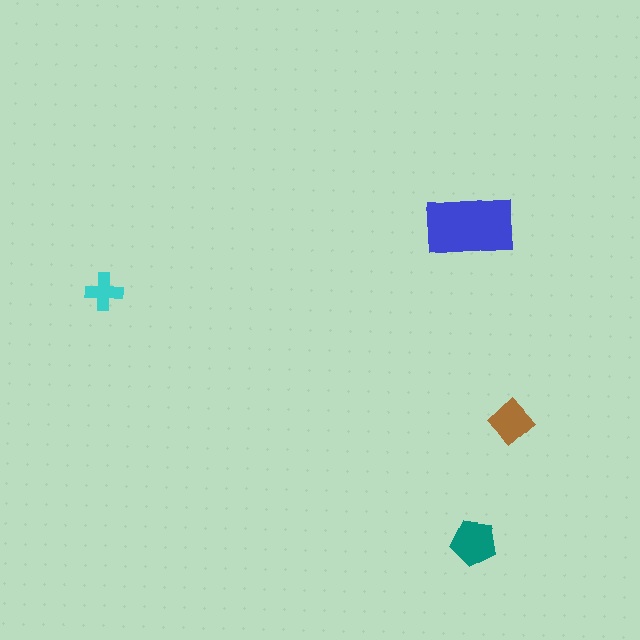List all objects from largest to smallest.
The blue rectangle, the teal pentagon, the brown diamond, the cyan cross.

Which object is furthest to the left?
The cyan cross is leftmost.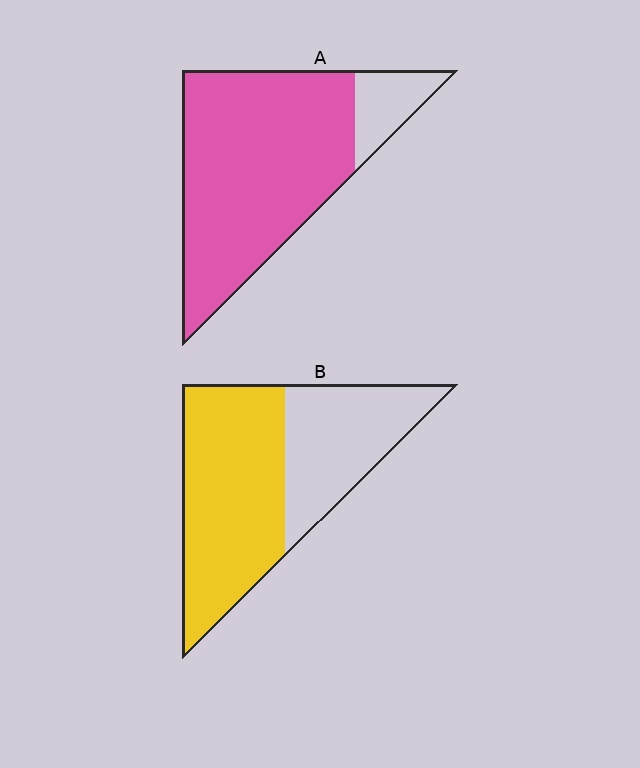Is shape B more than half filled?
Yes.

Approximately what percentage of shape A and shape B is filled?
A is approximately 85% and B is approximately 60%.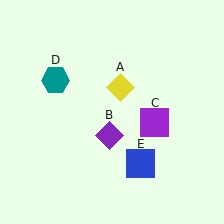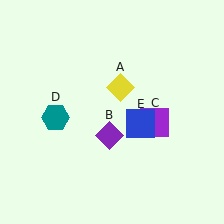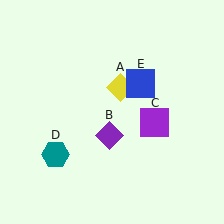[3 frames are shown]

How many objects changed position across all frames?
2 objects changed position: teal hexagon (object D), blue square (object E).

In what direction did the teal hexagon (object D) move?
The teal hexagon (object D) moved down.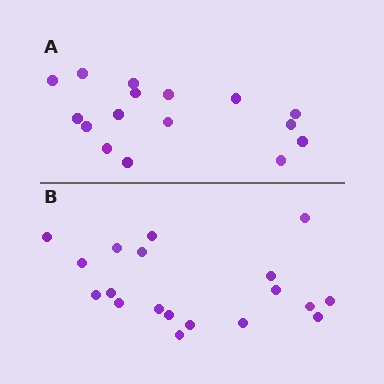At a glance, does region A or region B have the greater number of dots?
Region B (the bottom region) has more dots.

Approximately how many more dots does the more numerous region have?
Region B has just a few more — roughly 2 or 3 more dots than region A.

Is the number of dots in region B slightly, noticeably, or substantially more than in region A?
Region B has only slightly more — the two regions are fairly close. The ratio is roughly 1.2 to 1.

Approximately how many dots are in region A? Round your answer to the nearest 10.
About 20 dots. (The exact count is 16, which rounds to 20.)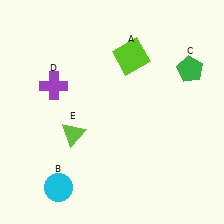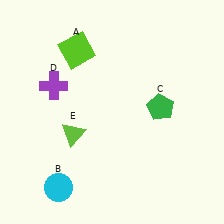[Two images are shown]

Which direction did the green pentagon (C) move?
The green pentagon (C) moved down.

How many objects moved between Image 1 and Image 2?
2 objects moved between the two images.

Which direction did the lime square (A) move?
The lime square (A) moved left.